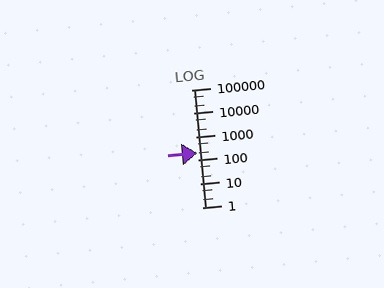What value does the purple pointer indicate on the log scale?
The pointer indicates approximately 200.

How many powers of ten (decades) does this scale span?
The scale spans 5 decades, from 1 to 100000.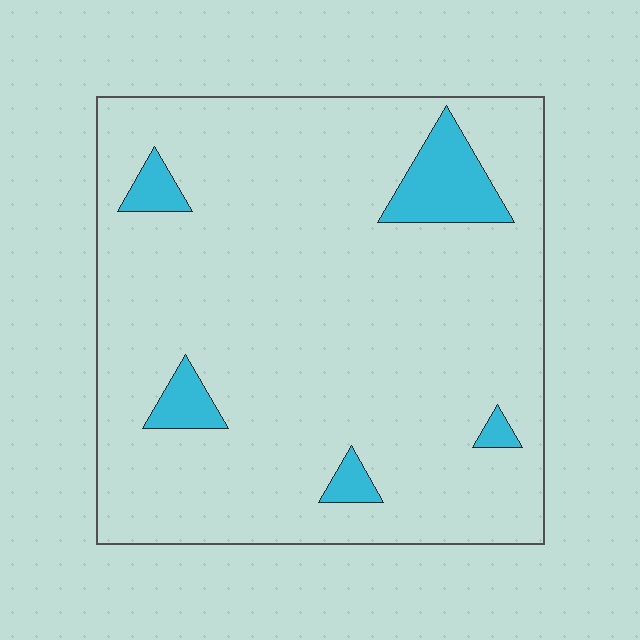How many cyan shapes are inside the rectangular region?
5.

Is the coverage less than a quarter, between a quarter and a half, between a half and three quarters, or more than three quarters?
Less than a quarter.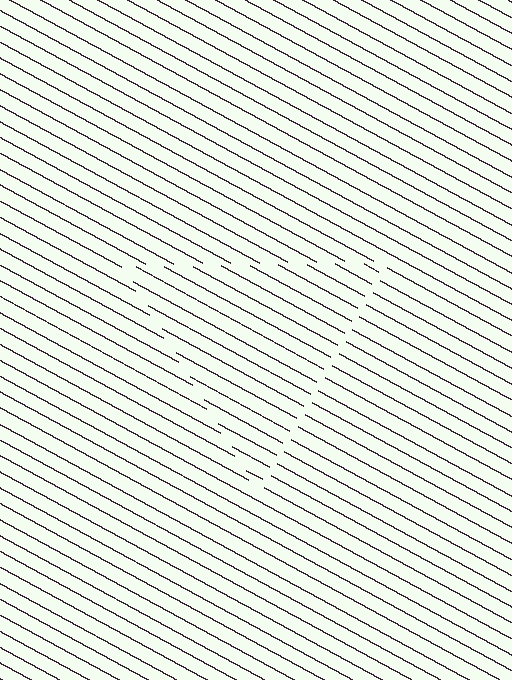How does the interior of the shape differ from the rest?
The interior of the shape contains the same grating, shifted by half a period — the contour is defined by the phase discontinuity where line-ends from the inner and outer gratings abut.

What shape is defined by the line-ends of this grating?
An illusory triangle. The interior of the shape contains the same grating, shifted by half a period — the contour is defined by the phase discontinuity where line-ends from the inner and outer gratings abut.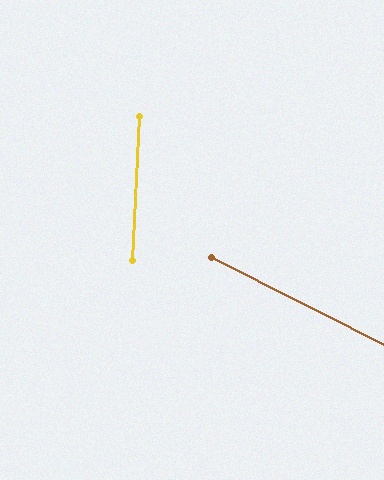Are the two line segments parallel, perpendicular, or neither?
Neither parallel nor perpendicular — they differ by about 66°.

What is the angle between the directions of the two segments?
Approximately 66 degrees.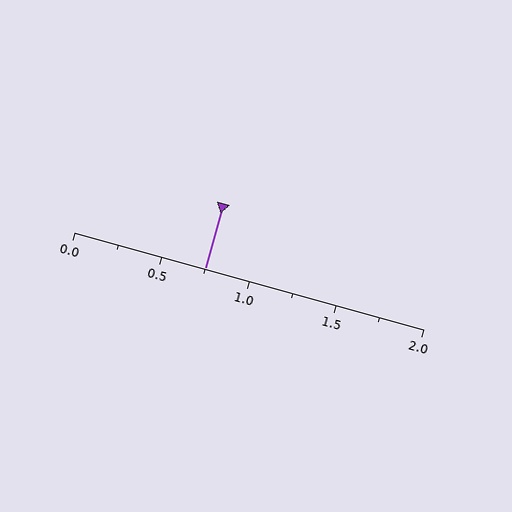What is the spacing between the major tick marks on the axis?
The major ticks are spaced 0.5 apart.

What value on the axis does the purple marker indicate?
The marker indicates approximately 0.75.